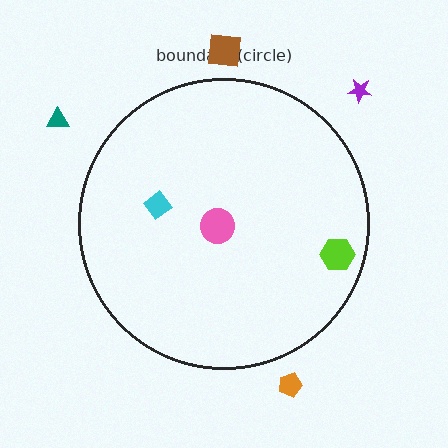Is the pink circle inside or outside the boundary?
Inside.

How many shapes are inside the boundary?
3 inside, 4 outside.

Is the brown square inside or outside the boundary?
Outside.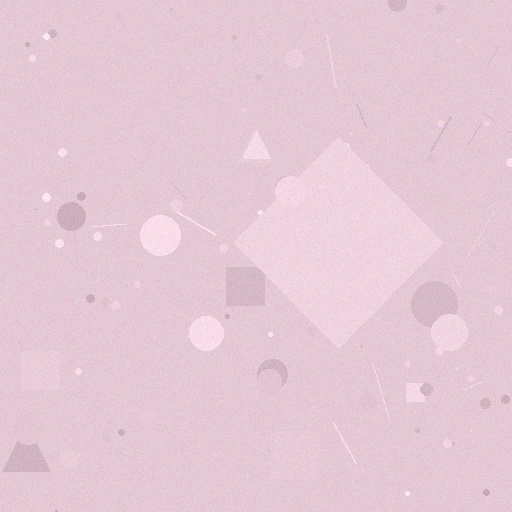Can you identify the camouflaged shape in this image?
The camouflaged shape is a diamond.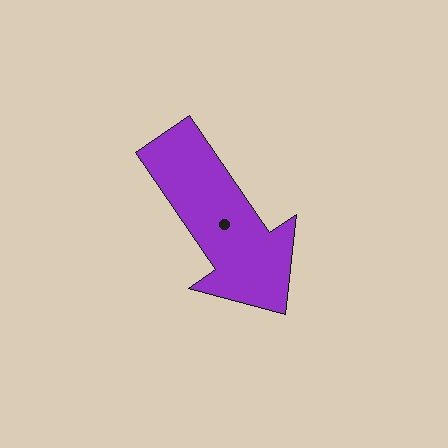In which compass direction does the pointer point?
Southeast.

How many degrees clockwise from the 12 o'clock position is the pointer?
Approximately 146 degrees.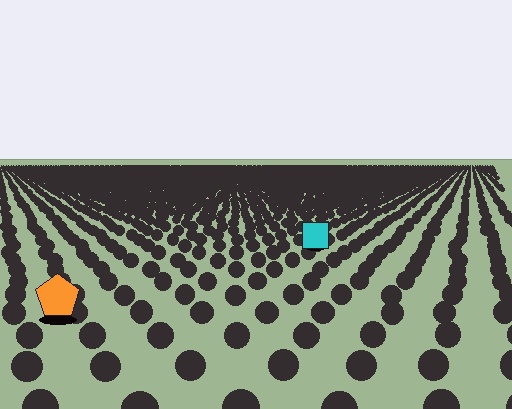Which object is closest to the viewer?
The orange pentagon is closest. The texture marks near it are larger and more spread out.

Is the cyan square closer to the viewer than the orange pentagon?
No. The orange pentagon is closer — you can tell from the texture gradient: the ground texture is coarser near it.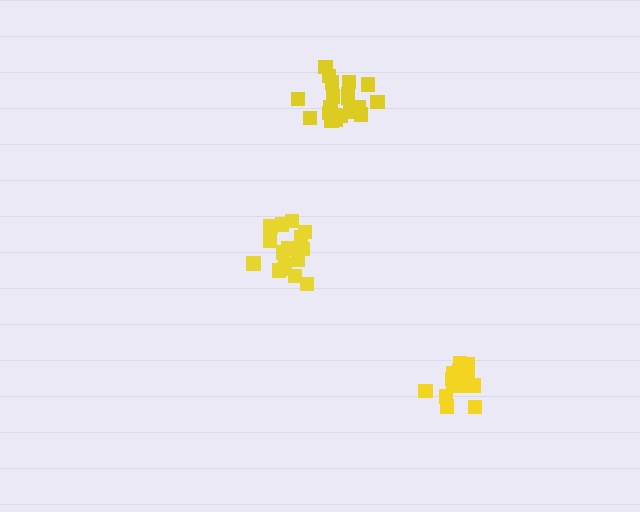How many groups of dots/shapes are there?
There are 3 groups.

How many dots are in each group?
Group 1: 17 dots, Group 2: 20 dots, Group 3: 15 dots (52 total).